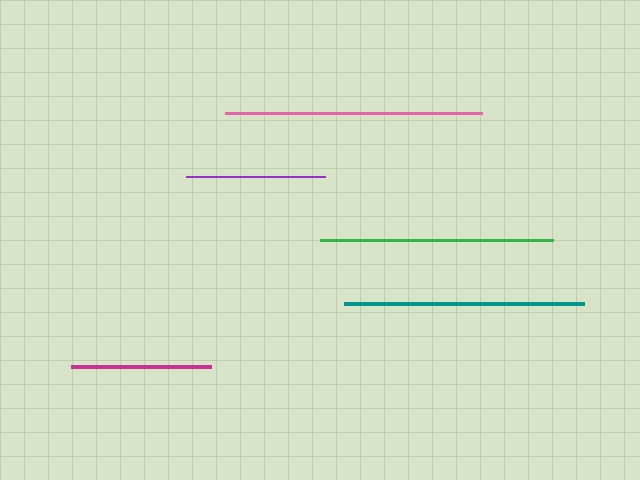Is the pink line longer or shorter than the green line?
The pink line is longer than the green line.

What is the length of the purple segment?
The purple segment is approximately 139 pixels long.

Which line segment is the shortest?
The purple line is the shortest at approximately 139 pixels.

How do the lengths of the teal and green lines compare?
The teal and green lines are approximately the same length.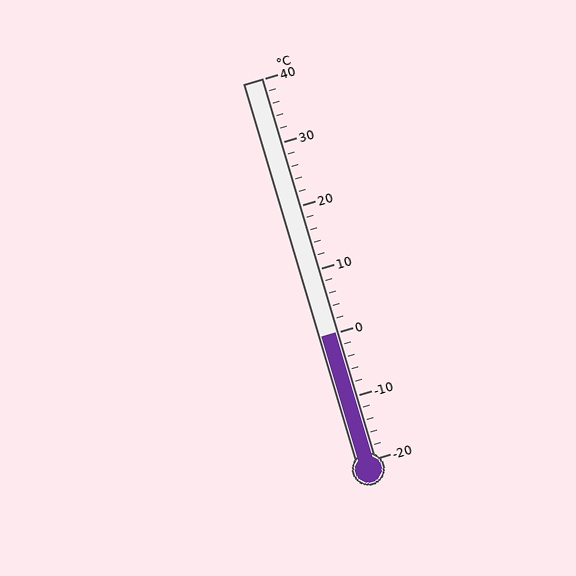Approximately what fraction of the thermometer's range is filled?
The thermometer is filled to approximately 35% of its range.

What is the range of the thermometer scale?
The thermometer scale ranges from -20°C to 40°C.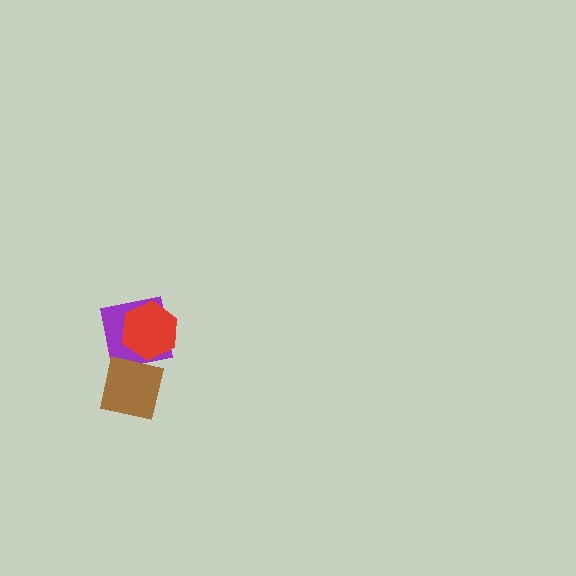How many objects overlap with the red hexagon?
2 objects overlap with the red hexagon.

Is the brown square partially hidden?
No, no other shape covers it.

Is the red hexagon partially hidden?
Yes, it is partially covered by another shape.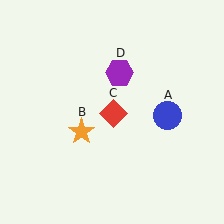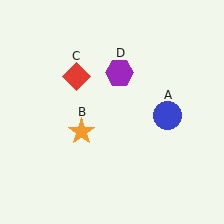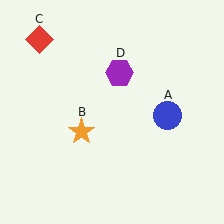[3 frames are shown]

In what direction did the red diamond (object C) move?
The red diamond (object C) moved up and to the left.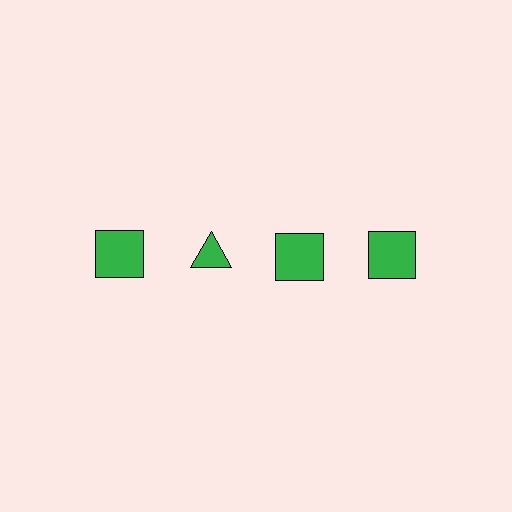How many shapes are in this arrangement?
There are 4 shapes arranged in a grid pattern.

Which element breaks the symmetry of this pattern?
The green triangle in the top row, second from left column breaks the symmetry. All other shapes are green squares.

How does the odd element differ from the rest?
It has a different shape: triangle instead of square.